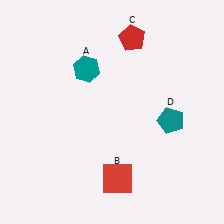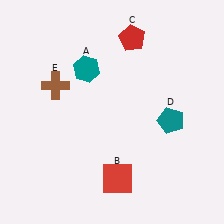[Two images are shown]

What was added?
A brown cross (E) was added in Image 2.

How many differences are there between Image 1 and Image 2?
There is 1 difference between the two images.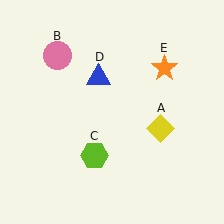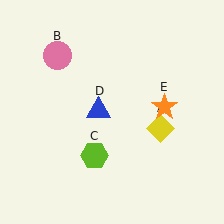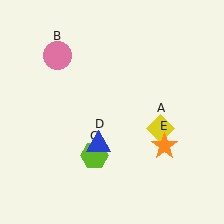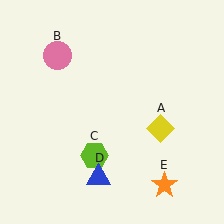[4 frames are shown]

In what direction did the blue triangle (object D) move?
The blue triangle (object D) moved down.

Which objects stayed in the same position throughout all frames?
Yellow diamond (object A) and pink circle (object B) and lime hexagon (object C) remained stationary.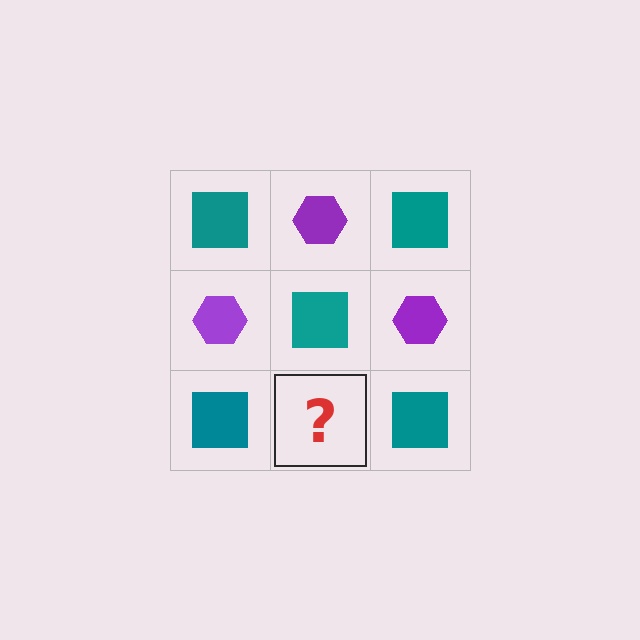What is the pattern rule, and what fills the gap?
The rule is that it alternates teal square and purple hexagon in a checkerboard pattern. The gap should be filled with a purple hexagon.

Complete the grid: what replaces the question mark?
The question mark should be replaced with a purple hexagon.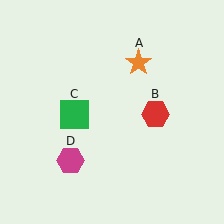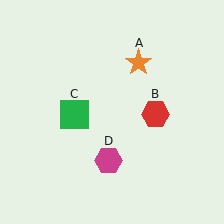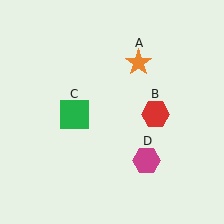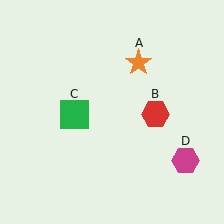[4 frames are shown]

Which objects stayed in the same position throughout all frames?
Orange star (object A) and red hexagon (object B) and green square (object C) remained stationary.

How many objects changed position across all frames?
1 object changed position: magenta hexagon (object D).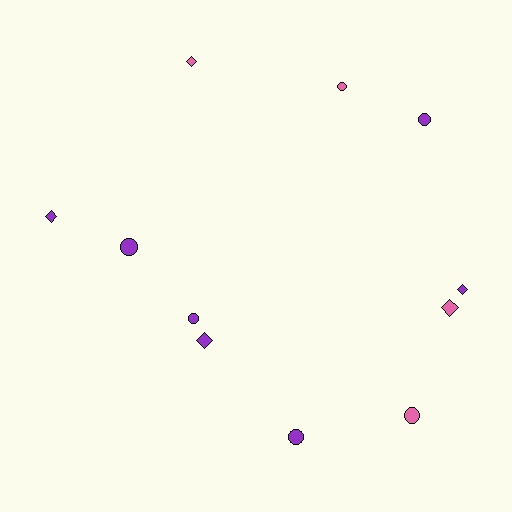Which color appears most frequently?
Purple, with 7 objects.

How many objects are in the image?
There are 11 objects.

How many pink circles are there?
There are 2 pink circles.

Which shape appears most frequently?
Circle, with 6 objects.